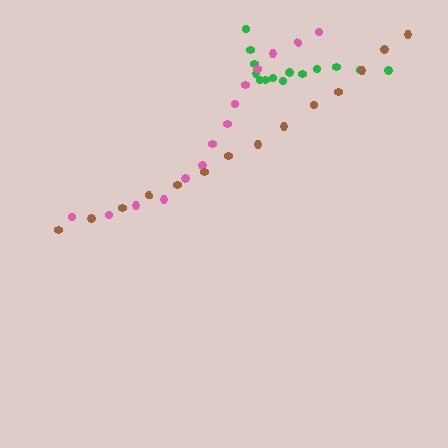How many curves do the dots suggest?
There are 3 distinct paths.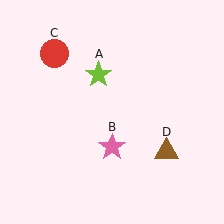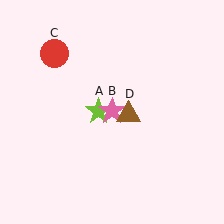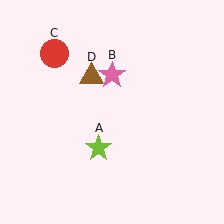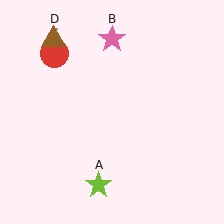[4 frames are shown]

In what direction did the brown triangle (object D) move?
The brown triangle (object D) moved up and to the left.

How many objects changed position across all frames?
3 objects changed position: lime star (object A), pink star (object B), brown triangle (object D).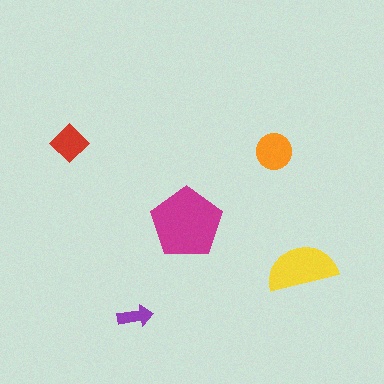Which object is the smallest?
The purple arrow.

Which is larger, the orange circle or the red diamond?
The orange circle.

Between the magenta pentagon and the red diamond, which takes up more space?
The magenta pentagon.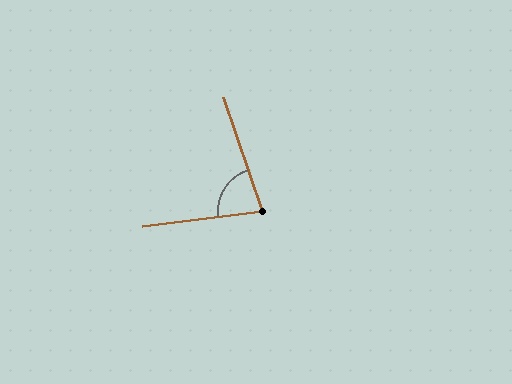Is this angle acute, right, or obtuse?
It is acute.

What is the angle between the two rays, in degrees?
Approximately 78 degrees.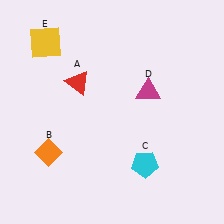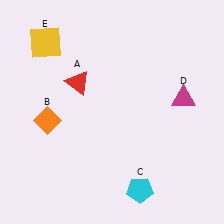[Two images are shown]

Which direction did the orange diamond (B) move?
The orange diamond (B) moved up.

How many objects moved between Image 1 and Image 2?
3 objects moved between the two images.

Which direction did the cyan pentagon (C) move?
The cyan pentagon (C) moved down.